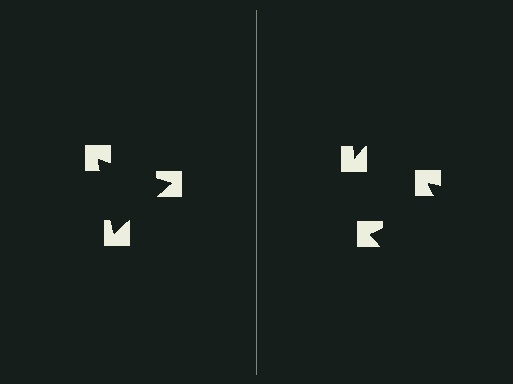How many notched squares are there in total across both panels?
6 — 3 on each side.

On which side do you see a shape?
An illusory triangle appears on the left side. On the right side the wedge cuts are rotated, so no coherent shape forms.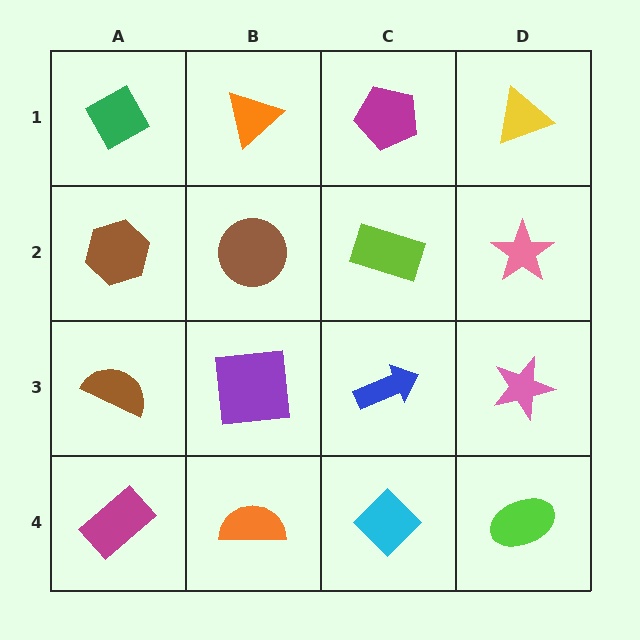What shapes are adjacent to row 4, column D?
A pink star (row 3, column D), a cyan diamond (row 4, column C).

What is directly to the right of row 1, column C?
A yellow triangle.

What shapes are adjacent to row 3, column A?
A brown hexagon (row 2, column A), a magenta rectangle (row 4, column A), a purple square (row 3, column B).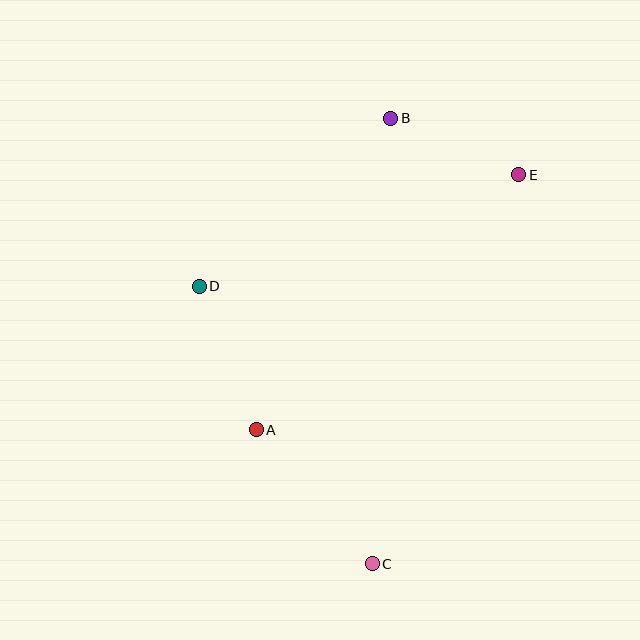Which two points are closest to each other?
Points B and E are closest to each other.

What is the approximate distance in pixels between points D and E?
The distance between D and E is approximately 338 pixels.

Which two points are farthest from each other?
Points B and C are farthest from each other.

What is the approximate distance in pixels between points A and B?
The distance between A and B is approximately 340 pixels.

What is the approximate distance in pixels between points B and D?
The distance between B and D is approximately 255 pixels.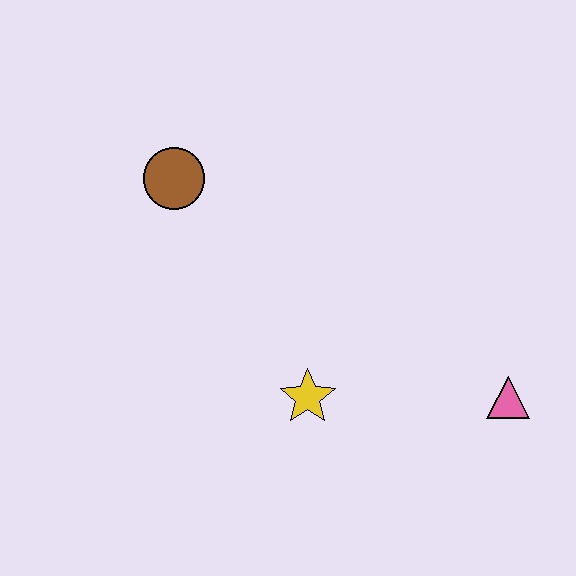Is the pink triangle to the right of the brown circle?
Yes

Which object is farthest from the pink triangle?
The brown circle is farthest from the pink triangle.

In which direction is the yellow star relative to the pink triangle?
The yellow star is to the left of the pink triangle.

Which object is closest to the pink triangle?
The yellow star is closest to the pink triangle.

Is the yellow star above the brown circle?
No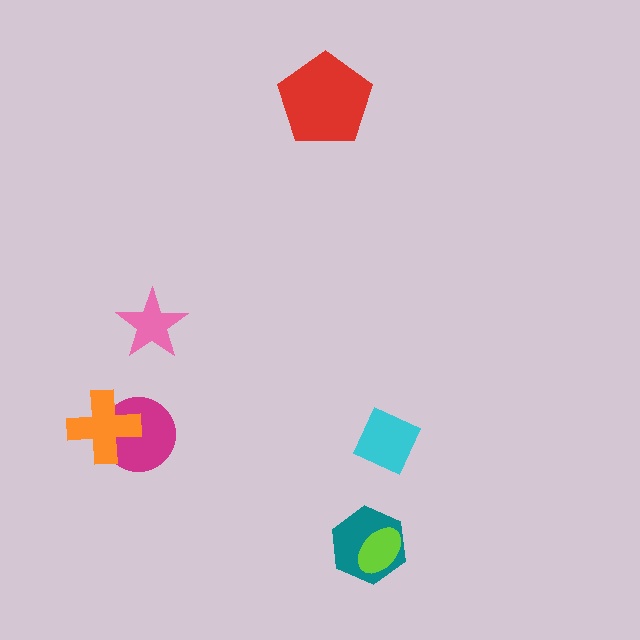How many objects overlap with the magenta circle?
1 object overlaps with the magenta circle.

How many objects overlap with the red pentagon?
0 objects overlap with the red pentagon.